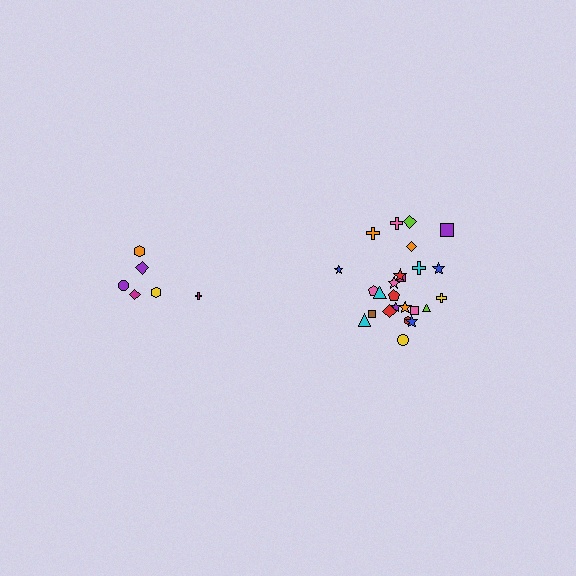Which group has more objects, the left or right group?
The right group.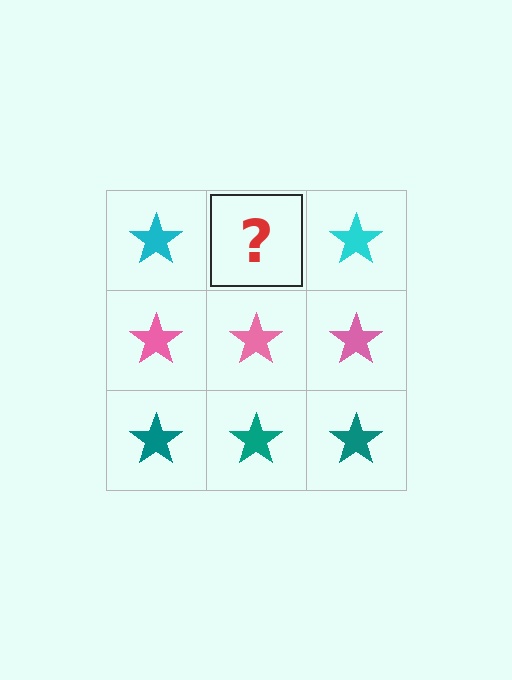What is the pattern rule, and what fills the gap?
The rule is that each row has a consistent color. The gap should be filled with a cyan star.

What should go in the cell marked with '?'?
The missing cell should contain a cyan star.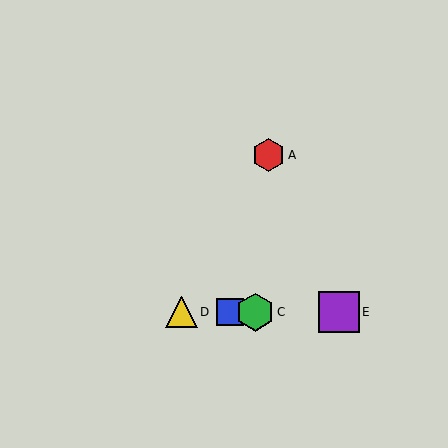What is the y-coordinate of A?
Object A is at y≈155.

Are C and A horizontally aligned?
No, C is at y≈312 and A is at y≈155.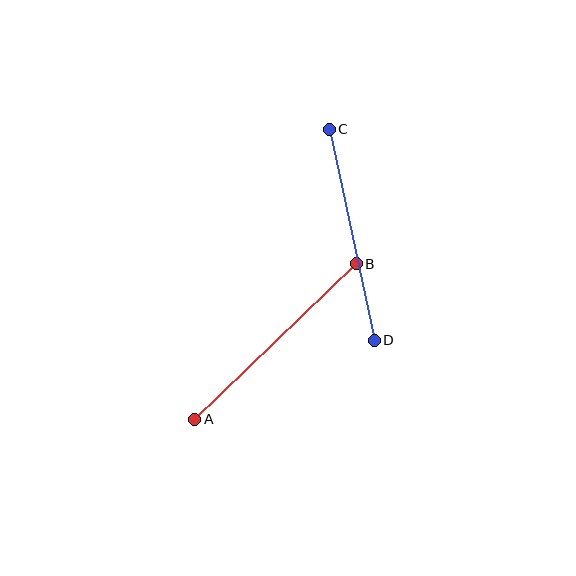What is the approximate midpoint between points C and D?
The midpoint is at approximately (352, 235) pixels.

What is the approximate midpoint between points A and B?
The midpoint is at approximately (276, 342) pixels.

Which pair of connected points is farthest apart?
Points A and B are farthest apart.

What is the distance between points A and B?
The distance is approximately 225 pixels.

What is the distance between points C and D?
The distance is approximately 216 pixels.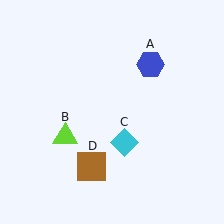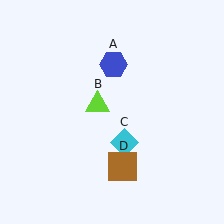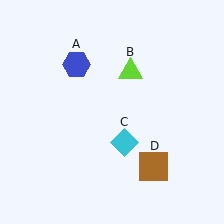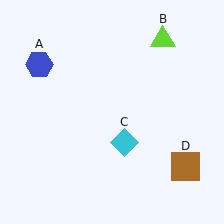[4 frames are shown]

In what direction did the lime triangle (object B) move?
The lime triangle (object B) moved up and to the right.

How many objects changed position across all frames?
3 objects changed position: blue hexagon (object A), lime triangle (object B), brown square (object D).